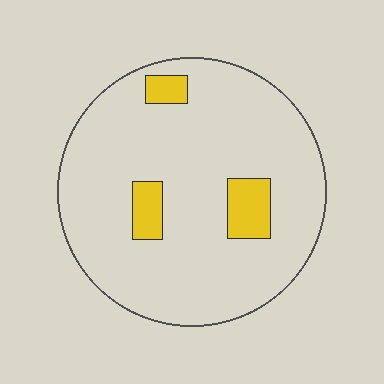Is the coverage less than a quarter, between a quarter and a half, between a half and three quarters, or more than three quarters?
Less than a quarter.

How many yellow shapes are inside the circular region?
3.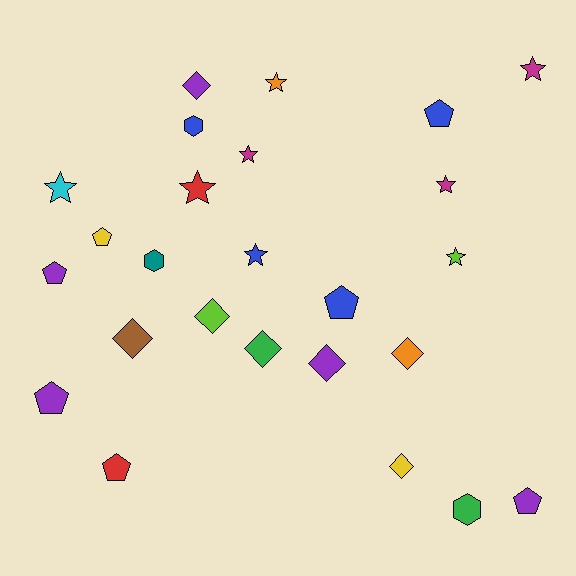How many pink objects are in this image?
There are no pink objects.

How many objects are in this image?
There are 25 objects.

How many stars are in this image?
There are 8 stars.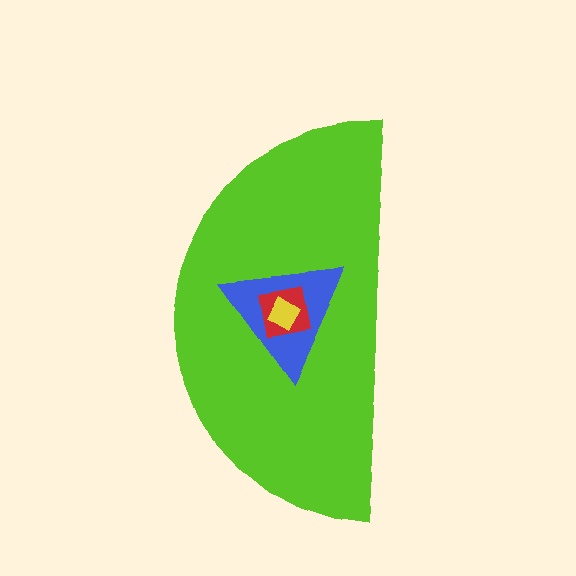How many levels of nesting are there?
4.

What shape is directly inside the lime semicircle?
The blue triangle.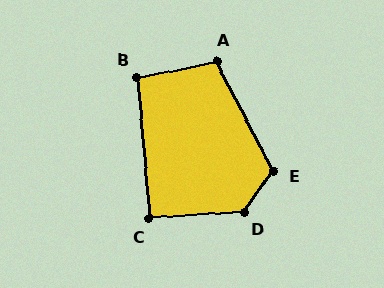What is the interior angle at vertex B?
Approximately 96 degrees (obtuse).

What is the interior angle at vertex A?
Approximately 106 degrees (obtuse).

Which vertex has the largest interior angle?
D, at approximately 129 degrees.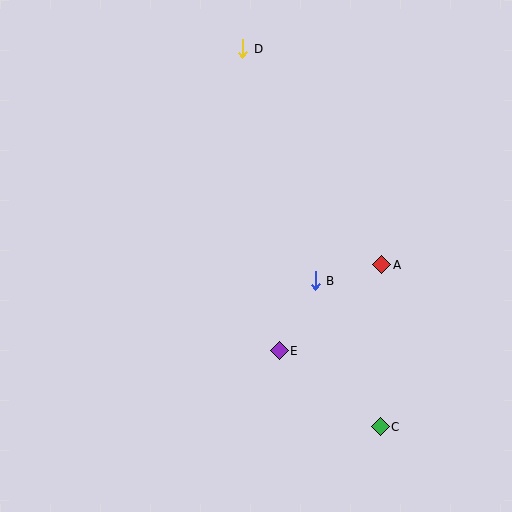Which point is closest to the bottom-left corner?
Point E is closest to the bottom-left corner.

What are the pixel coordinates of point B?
Point B is at (315, 281).